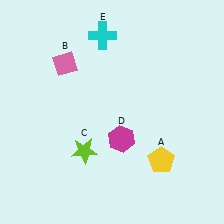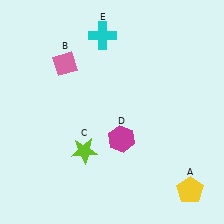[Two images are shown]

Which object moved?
The yellow pentagon (A) moved down.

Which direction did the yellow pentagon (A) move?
The yellow pentagon (A) moved down.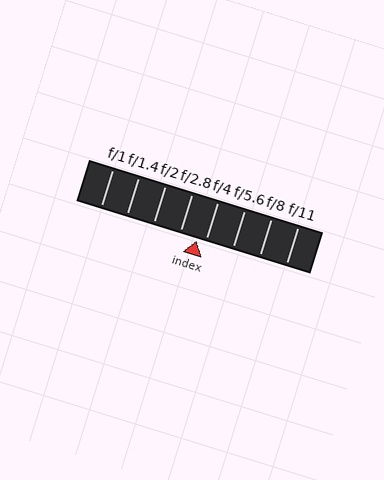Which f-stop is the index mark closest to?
The index mark is closest to f/4.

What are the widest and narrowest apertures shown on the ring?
The widest aperture shown is f/1 and the narrowest is f/11.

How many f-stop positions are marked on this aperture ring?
There are 8 f-stop positions marked.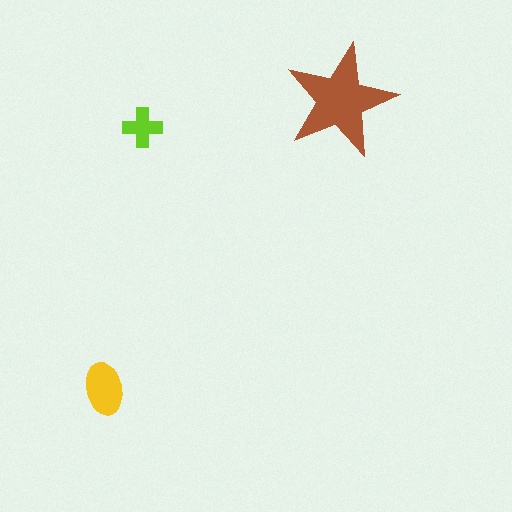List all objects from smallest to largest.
The lime cross, the yellow ellipse, the brown star.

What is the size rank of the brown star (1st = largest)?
1st.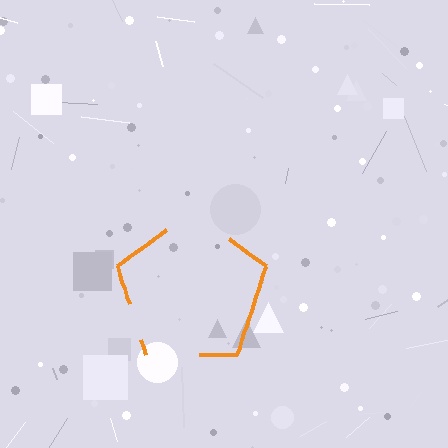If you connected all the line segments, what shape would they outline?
They would outline a pentagon.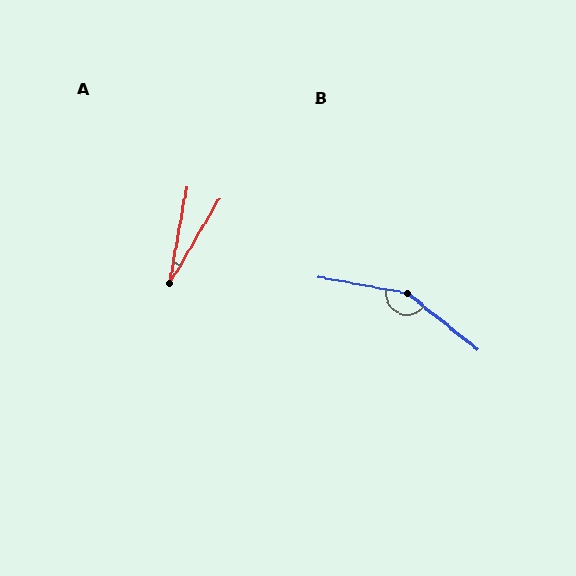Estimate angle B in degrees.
Approximately 151 degrees.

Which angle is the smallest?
A, at approximately 21 degrees.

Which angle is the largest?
B, at approximately 151 degrees.